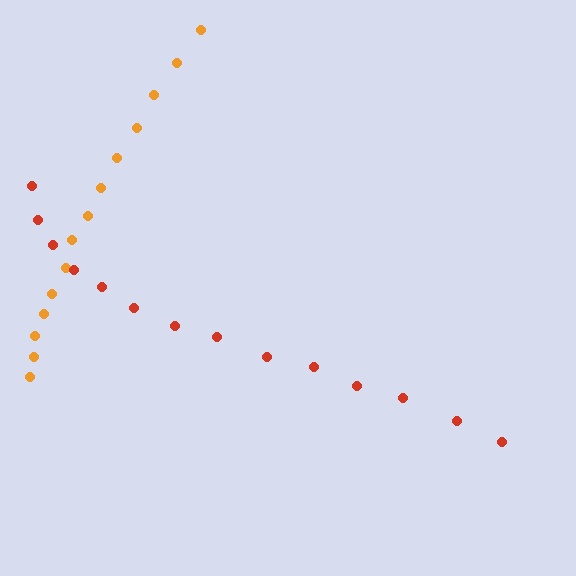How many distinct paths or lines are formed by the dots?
There are 2 distinct paths.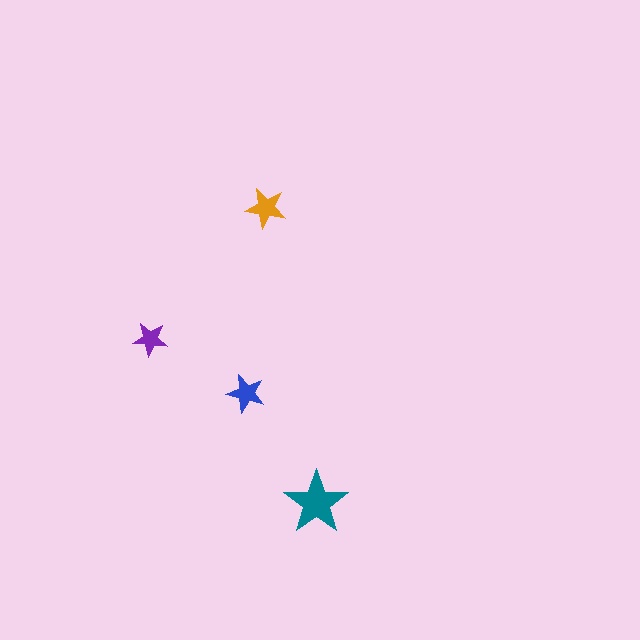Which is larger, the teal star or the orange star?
The teal one.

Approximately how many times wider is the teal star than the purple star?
About 2 times wider.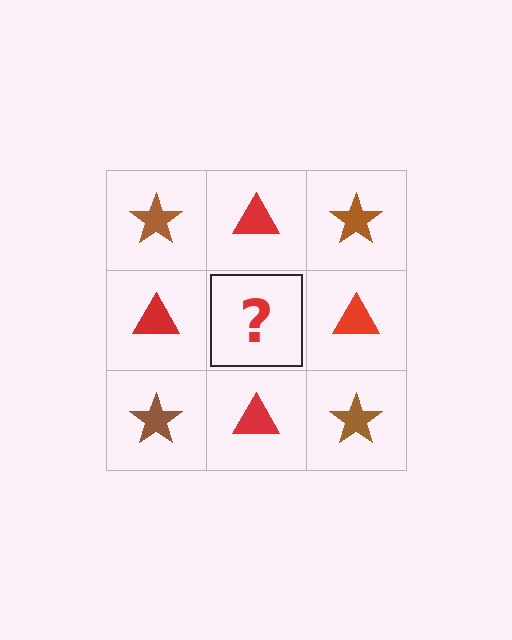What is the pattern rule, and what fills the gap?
The rule is that it alternates brown star and red triangle in a checkerboard pattern. The gap should be filled with a brown star.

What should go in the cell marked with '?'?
The missing cell should contain a brown star.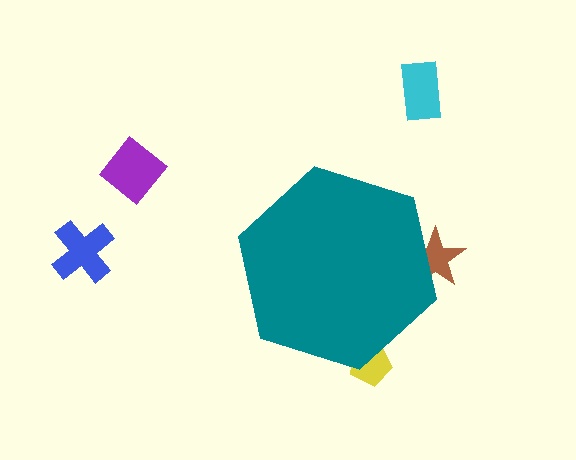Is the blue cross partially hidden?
No, the blue cross is fully visible.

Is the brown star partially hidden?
Yes, the brown star is partially hidden behind the teal hexagon.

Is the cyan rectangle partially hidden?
No, the cyan rectangle is fully visible.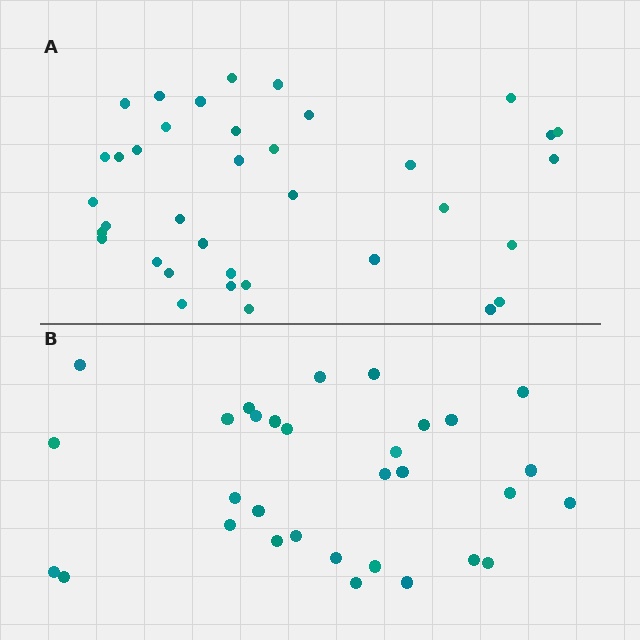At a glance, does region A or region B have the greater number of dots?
Region A (the top region) has more dots.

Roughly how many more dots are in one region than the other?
Region A has about 6 more dots than region B.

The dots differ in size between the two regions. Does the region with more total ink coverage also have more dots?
No. Region B has more total ink coverage because its dots are larger, but region A actually contains more individual dots. Total area can be misleading — the number of items is what matters here.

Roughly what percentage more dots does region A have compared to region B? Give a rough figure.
About 20% more.